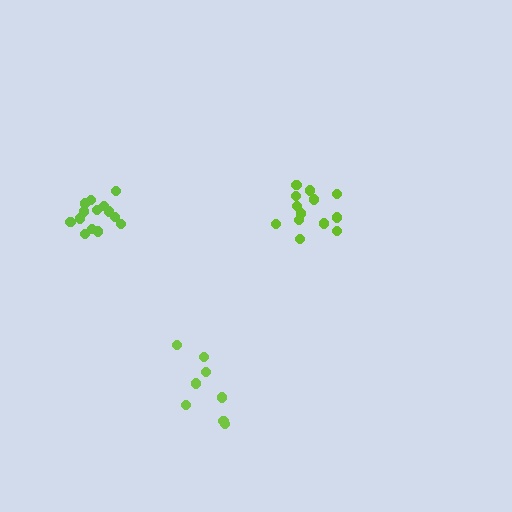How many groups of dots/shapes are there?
There are 3 groups.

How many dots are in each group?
Group 1: 13 dots, Group 2: 8 dots, Group 3: 14 dots (35 total).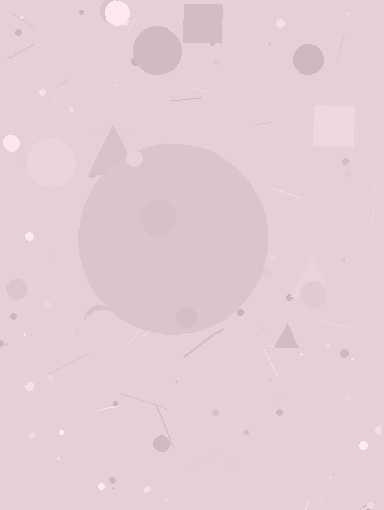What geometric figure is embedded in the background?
A circle is embedded in the background.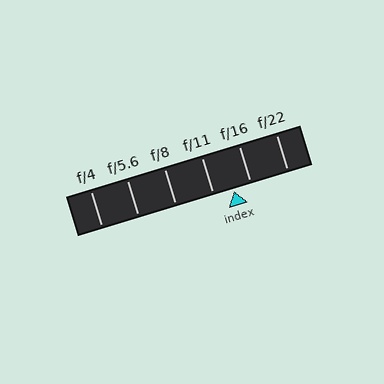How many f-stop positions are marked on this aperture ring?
There are 6 f-stop positions marked.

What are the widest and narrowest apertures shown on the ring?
The widest aperture shown is f/4 and the narrowest is f/22.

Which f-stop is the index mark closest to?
The index mark is closest to f/16.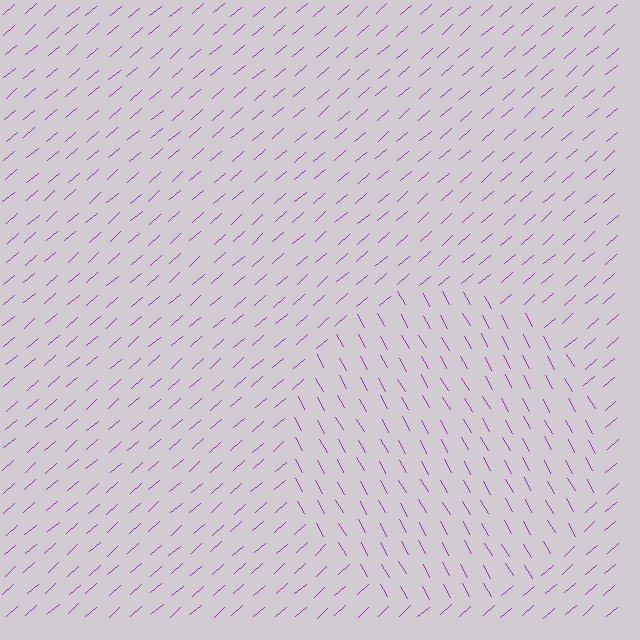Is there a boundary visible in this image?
Yes, there is a texture boundary formed by a change in line orientation.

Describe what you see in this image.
The image is filled with small purple line segments. A circle region in the image has lines oriented differently from the surrounding lines, creating a visible texture boundary.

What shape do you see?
I see a circle.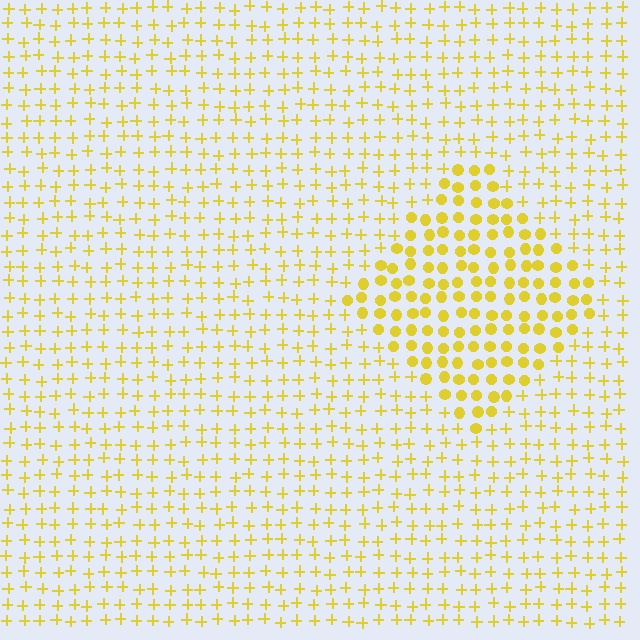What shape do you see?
I see a diamond.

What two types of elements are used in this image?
The image uses circles inside the diamond region and plus signs outside it.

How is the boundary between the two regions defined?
The boundary is defined by a change in element shape: circles inside vs. plus signs outside. All elements share the same color and spacing.